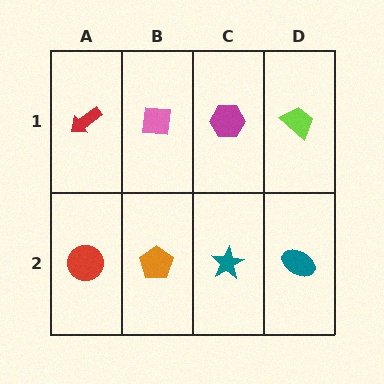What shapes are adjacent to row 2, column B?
A pink square (row 1, column B), a red circle (row 2, column A), a teal star (row 2, column C).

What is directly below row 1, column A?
A red circle.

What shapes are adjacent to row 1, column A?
A red circle (row 2, column A), a pink square (row 1, column B).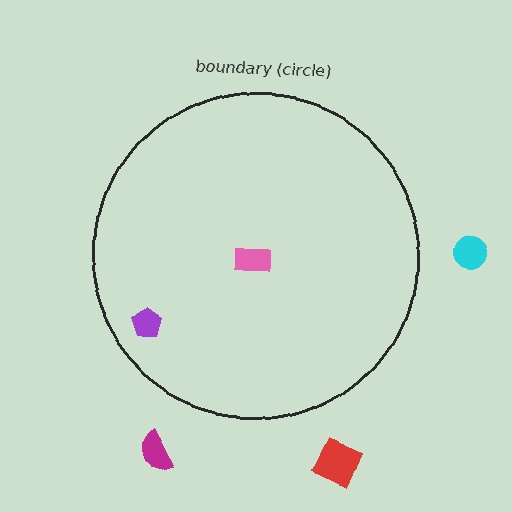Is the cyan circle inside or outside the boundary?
Outside.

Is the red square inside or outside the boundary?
Outside.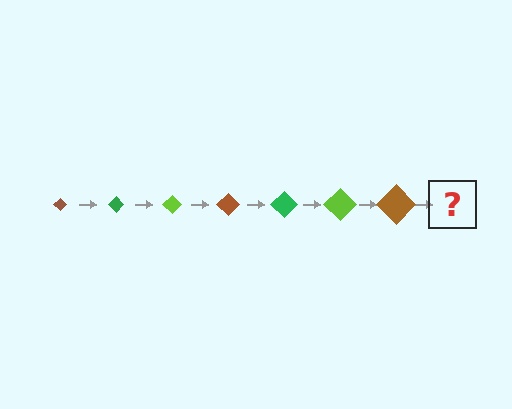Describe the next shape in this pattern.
It should be a green diamond, larger than the previous one.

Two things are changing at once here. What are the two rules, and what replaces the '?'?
The two rules are that the diamond grows larger each step and the color cycles through brown, green, and lime. The '?' should be a green diamond, larger than the previous one.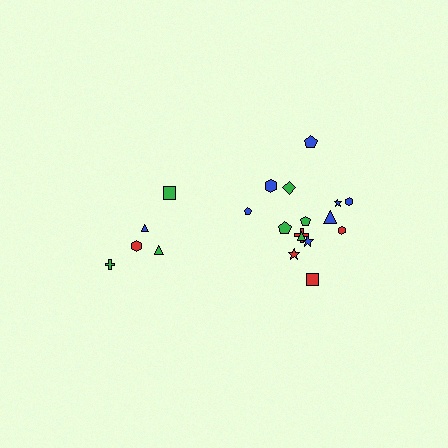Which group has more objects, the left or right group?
The right group.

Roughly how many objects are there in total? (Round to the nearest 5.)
Roughly 20 objects in total.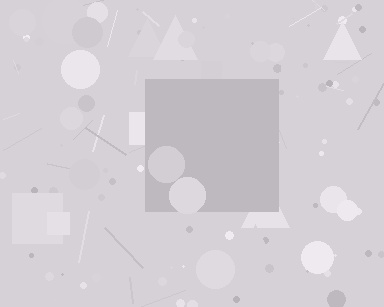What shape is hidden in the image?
A square is hidden in the image.